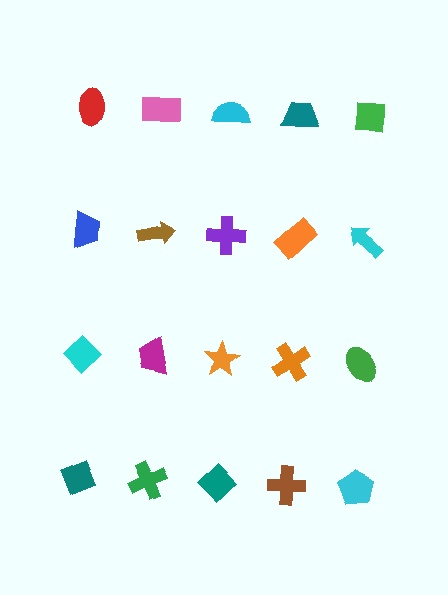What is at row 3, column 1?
A cyan diamond.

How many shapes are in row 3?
5 shapes.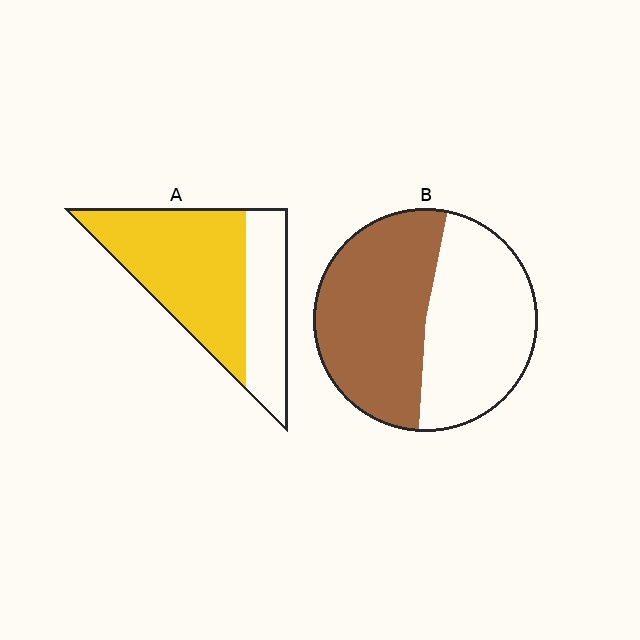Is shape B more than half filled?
Roughly half.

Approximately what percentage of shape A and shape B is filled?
A is approximately 65% and B is approximately 50%.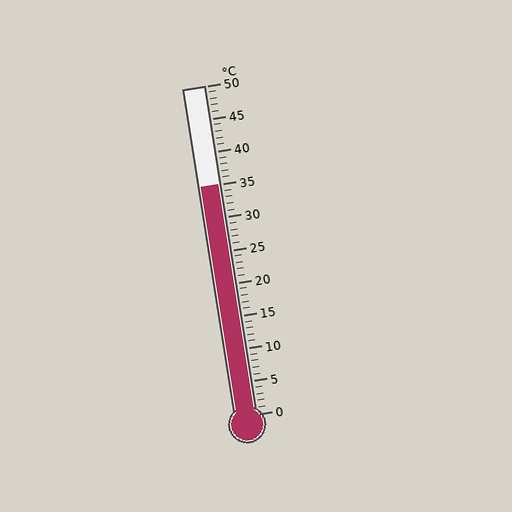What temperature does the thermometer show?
The thermometer shows approximately 35°C.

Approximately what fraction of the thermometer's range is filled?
The thermometer is filled to approximately 70% of its range.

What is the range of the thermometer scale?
The thermometer scale ranges from 0°C to 50°C.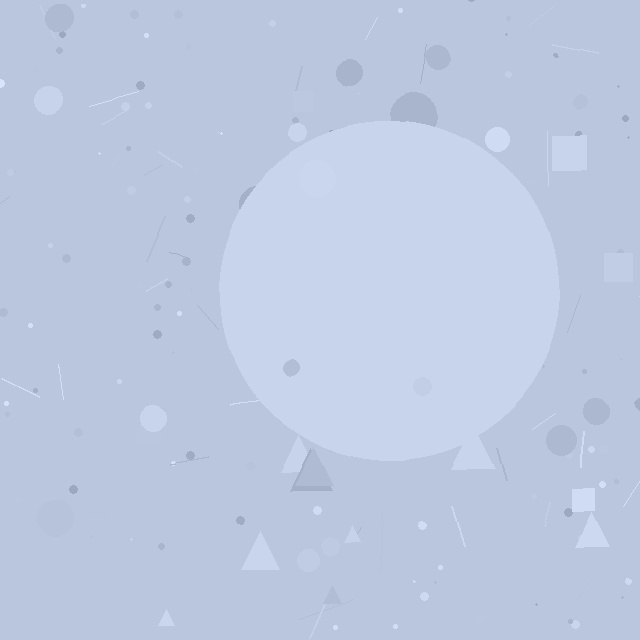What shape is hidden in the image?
A circle is hidden in the image.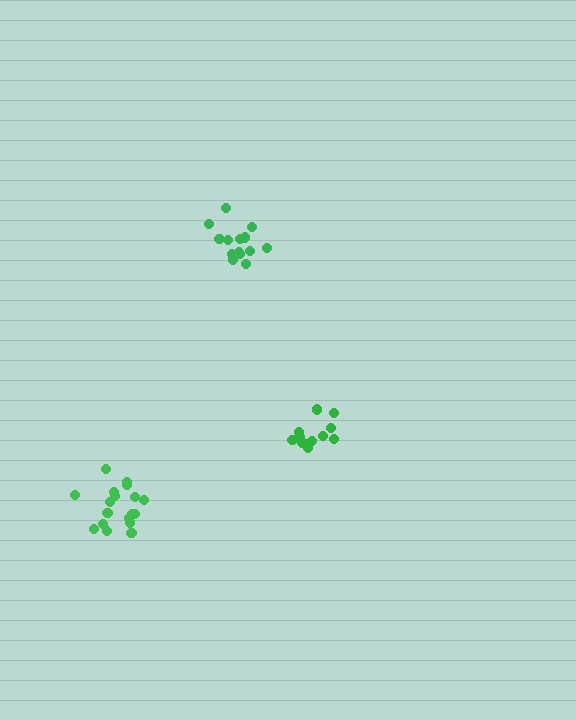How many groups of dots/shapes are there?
There are 3 groups.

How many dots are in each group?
Group 1: 12 dots, Group 2: 18 dots, Group 3: 15 dots (45 total).